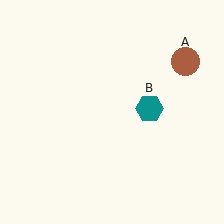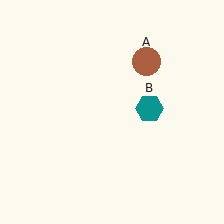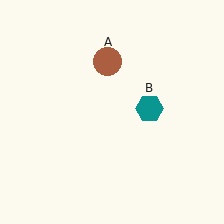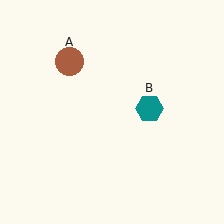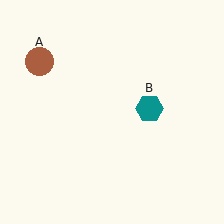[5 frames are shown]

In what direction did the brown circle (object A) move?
The brown circle (object A) moved left.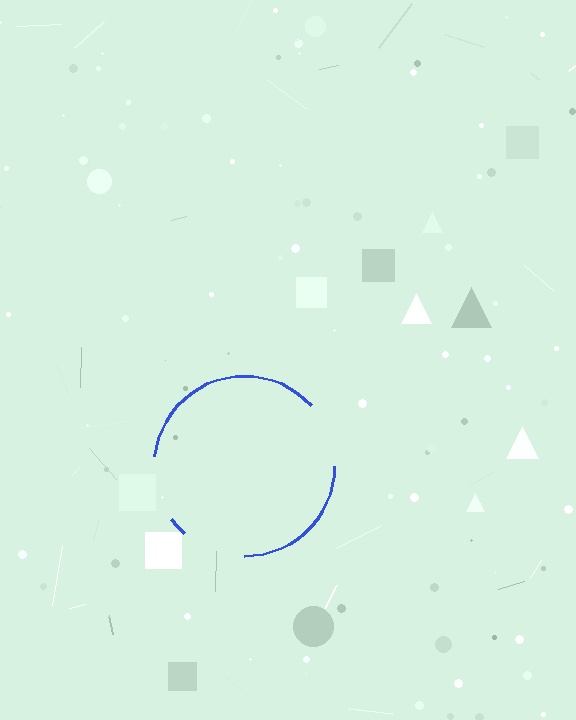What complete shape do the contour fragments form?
The contour fragments form a circle.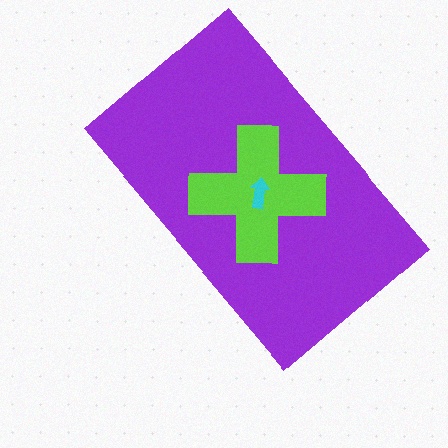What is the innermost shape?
The cyan arrow.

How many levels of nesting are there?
3.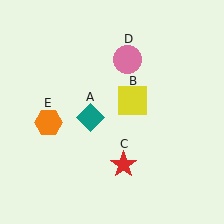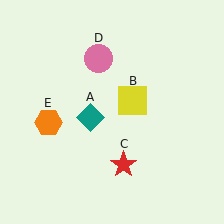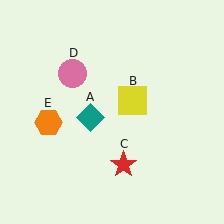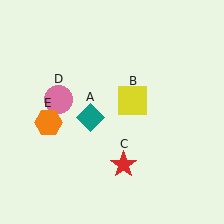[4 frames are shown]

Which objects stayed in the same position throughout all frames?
Teal diamond (object A) and yellow square (object B) and red star (object C) and orange hexagon (object E) remained stationary.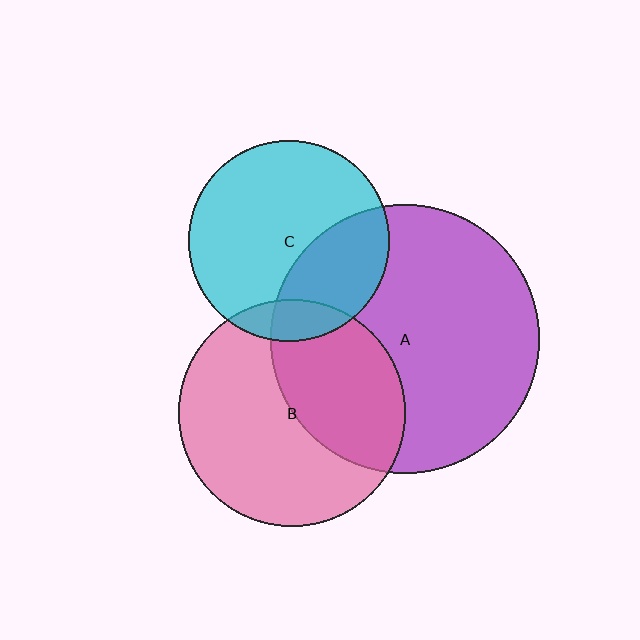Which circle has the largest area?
Circle A (purple).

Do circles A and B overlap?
Yes.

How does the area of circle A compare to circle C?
Approximately 1.8 times.